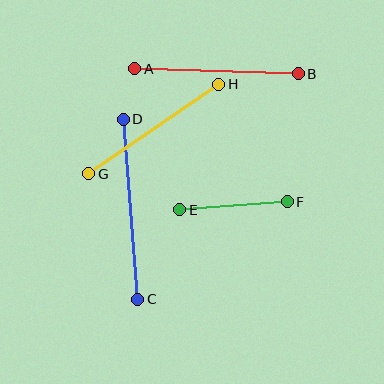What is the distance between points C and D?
The distance is approximately 181 pixels.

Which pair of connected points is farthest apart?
Points C and D are farthest apart.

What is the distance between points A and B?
The distance is approximately 164 pixels.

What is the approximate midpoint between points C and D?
The midpoint is at approximately (130, 209) pixels.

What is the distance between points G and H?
The distance is approximately 158 pixels.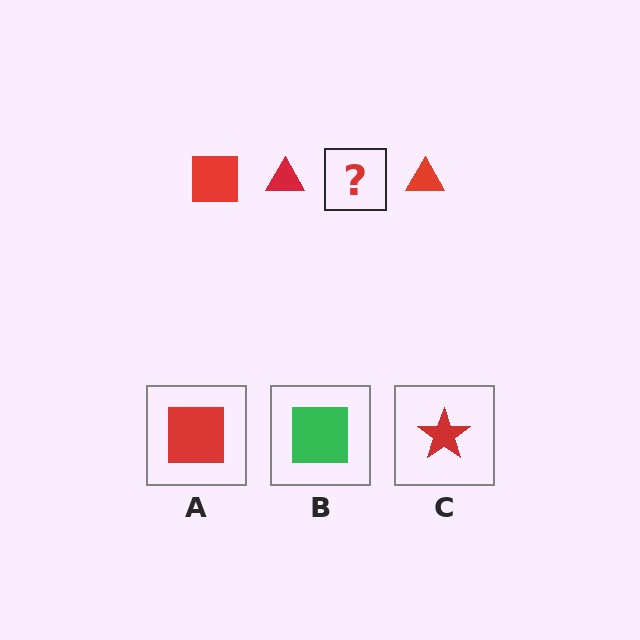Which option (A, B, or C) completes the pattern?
A.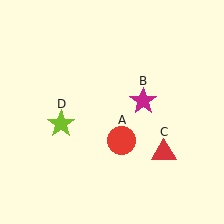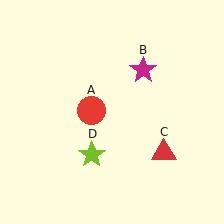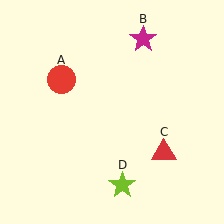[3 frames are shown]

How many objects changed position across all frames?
3 objects changed position: red circle (object A), magenta star (object B), lime star (object D).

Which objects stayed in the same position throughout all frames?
Red triangle (object C) remained stationary.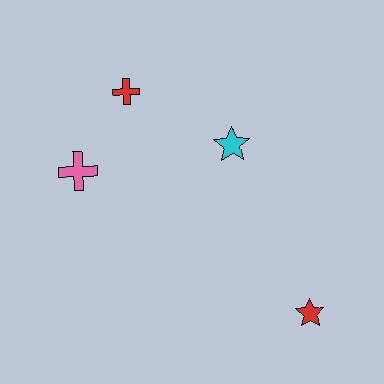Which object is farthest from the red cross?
The red star is farthest from the red cross.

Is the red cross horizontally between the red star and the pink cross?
Yes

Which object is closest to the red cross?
The pink cross is closest to the red cross.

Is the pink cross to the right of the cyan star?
No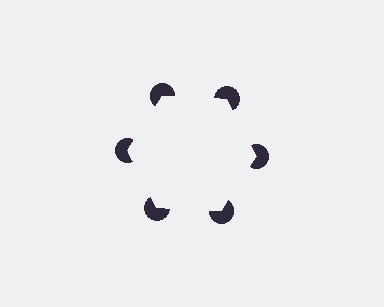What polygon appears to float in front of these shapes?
An illusory hexagon — its edges are inferred from the aligned wedge cuts in the pac-man discs, not physically drawn.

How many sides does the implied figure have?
6 sides.